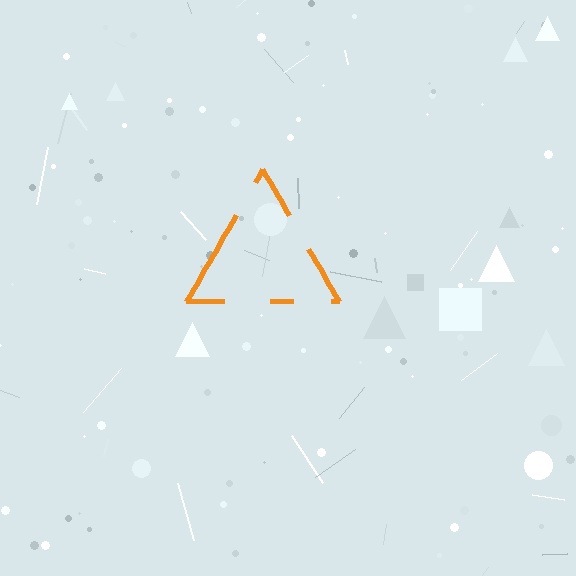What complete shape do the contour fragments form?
The contour fragments form a triangle.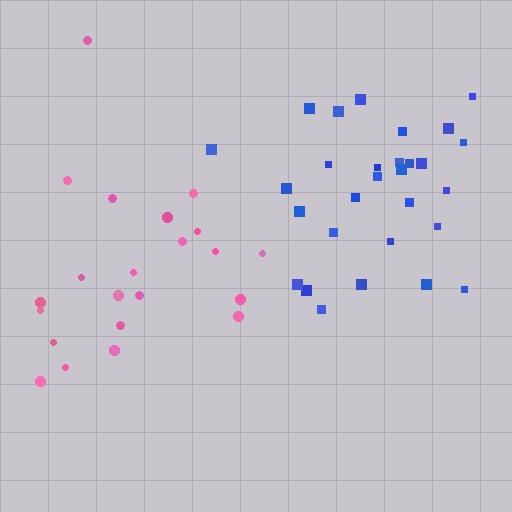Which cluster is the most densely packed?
Blue.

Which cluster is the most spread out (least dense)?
Pink.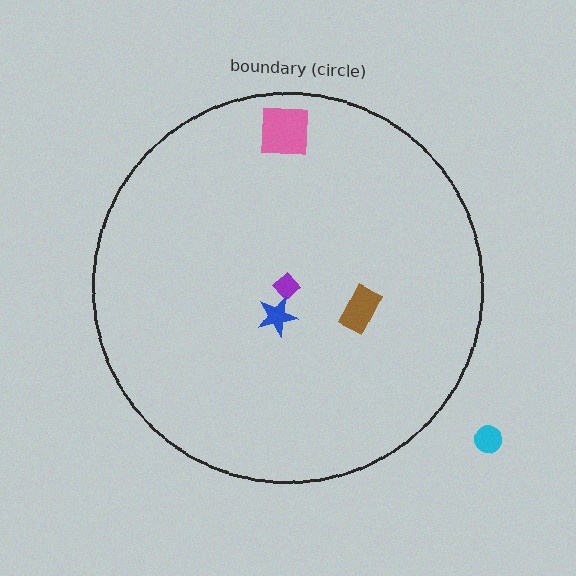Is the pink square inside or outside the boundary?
Inside.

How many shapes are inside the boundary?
4 inside, 1 outside.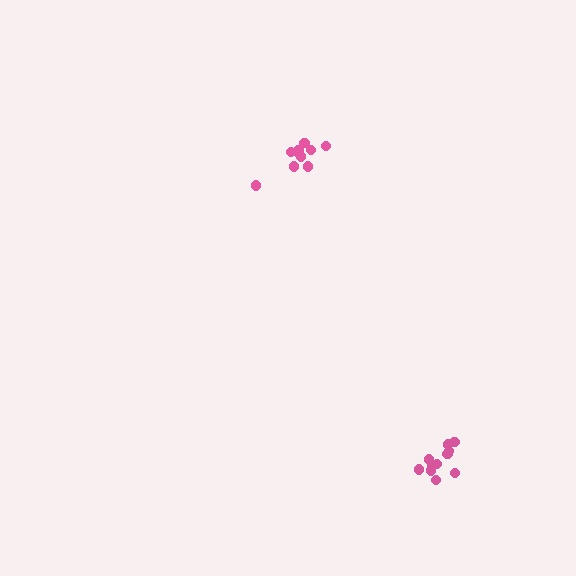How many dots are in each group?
Group 1: 10 dots, Group 2: 11 dots (21 total).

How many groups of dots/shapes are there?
There are 2 groups.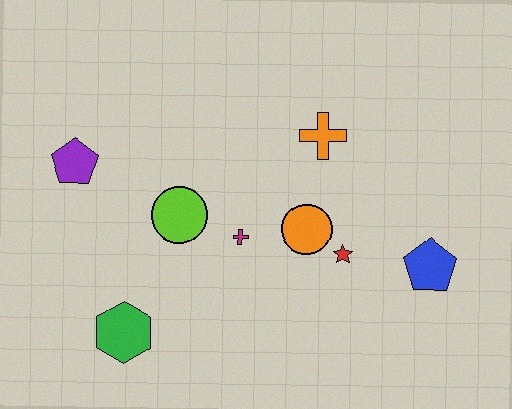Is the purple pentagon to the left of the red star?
Yes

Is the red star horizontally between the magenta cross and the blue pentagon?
Yes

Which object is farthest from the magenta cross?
The blue pentagon is farthest from the magenta cross.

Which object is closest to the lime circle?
The magenta cross is closest to the lime circle.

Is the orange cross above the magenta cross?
Yes